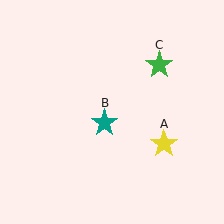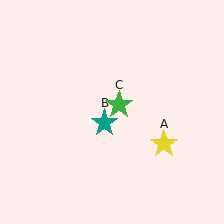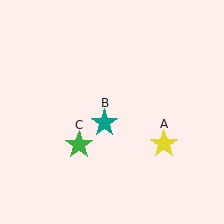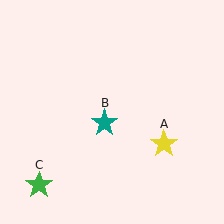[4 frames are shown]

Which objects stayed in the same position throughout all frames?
Yellow star (object A) and teal star (object B) remained stationary.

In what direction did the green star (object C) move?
The green star (object C) moved down and to the left.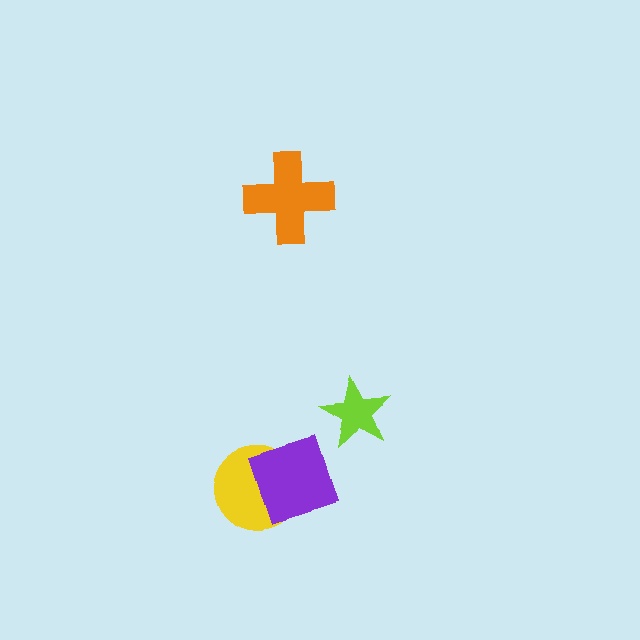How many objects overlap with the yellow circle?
1 object overlaps with the yellow circle.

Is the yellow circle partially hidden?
Yes, it is partially covered by another shape.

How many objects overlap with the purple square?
1 object overlaps with the purple square.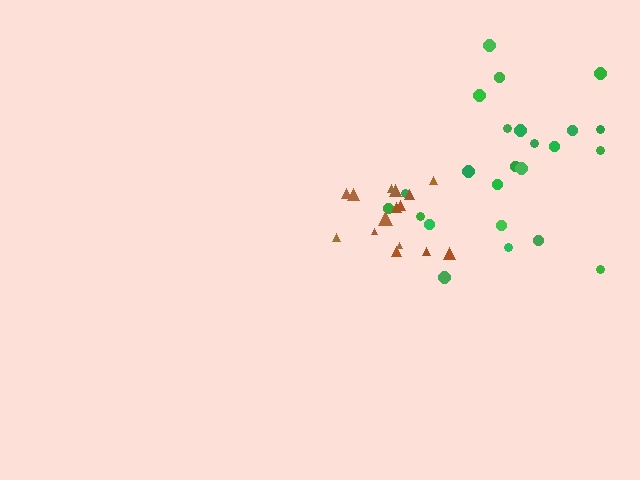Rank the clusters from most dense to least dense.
brown, green.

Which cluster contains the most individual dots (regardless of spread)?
Green (24).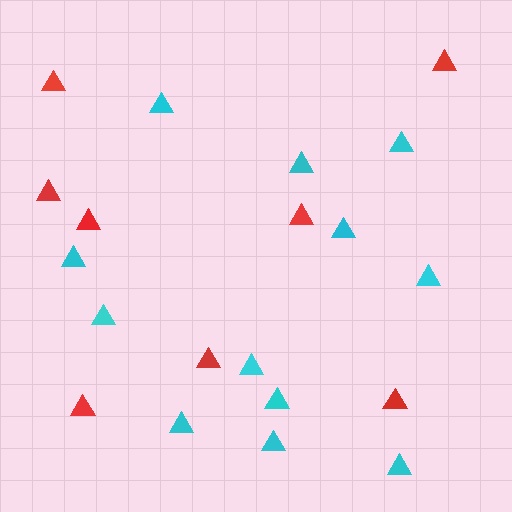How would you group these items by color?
There are 2 groups: one group of cyan triangles (12) and one group of red triangles (8).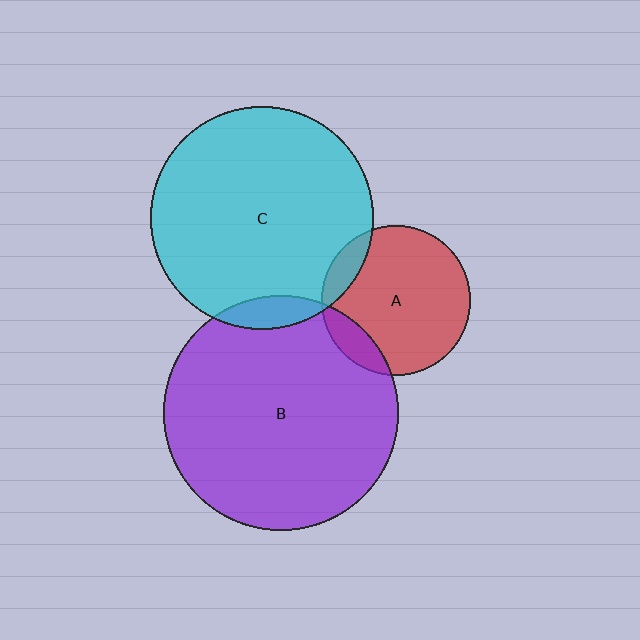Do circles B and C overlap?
Yes.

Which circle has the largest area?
Circle B (purple).